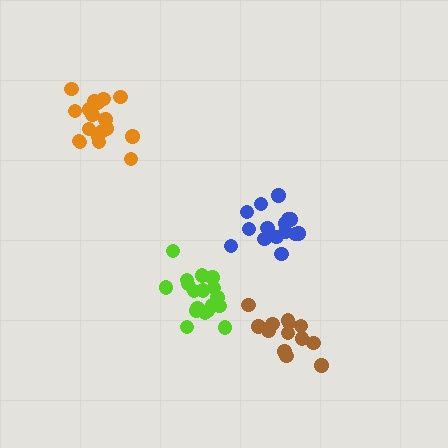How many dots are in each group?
Group 1: 19 dots, Group 2: 15 dots, Group 3: 13 dots, Group 4: 19 dots (66 total).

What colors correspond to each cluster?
The clusters are colored: orange, blue, brown, lime.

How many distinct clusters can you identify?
There are 4 distinct clusters.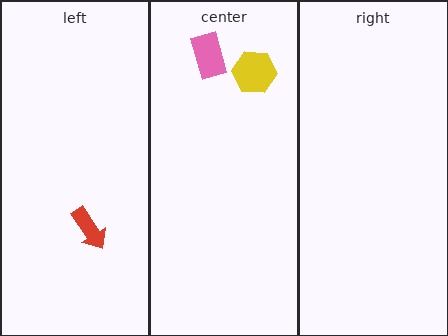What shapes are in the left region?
The red arrow.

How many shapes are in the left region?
1.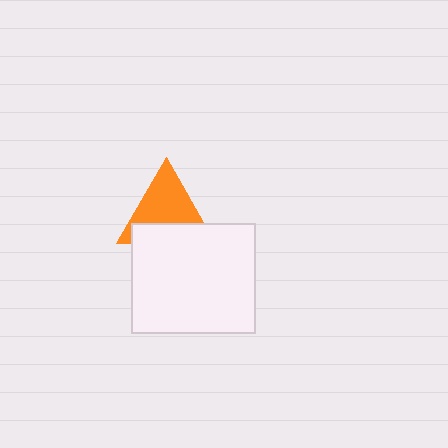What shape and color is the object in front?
The object in front is a white rectangle.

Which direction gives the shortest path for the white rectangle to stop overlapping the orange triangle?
Moving down gives the shortest separation.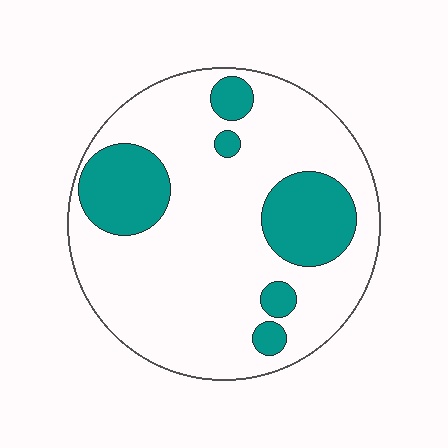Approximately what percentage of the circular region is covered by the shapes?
Approximately 25%.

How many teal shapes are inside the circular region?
6.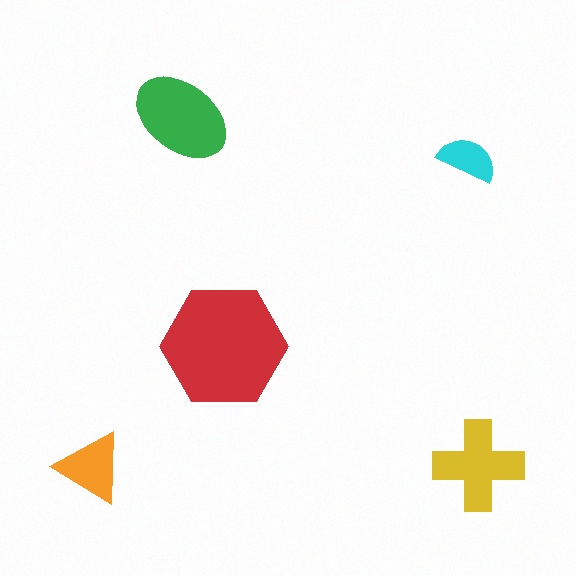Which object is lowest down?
The orange triangle is bottommost.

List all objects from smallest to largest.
The cyan semicircle, the orange triangle, the yellow cross, the green ellipse, the red hexagon.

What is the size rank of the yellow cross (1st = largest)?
3rd.